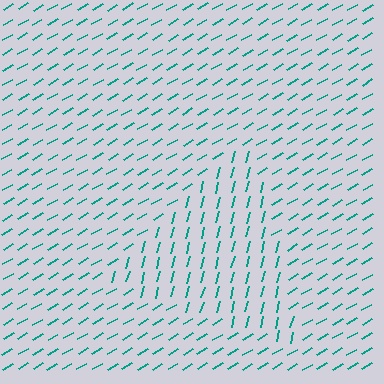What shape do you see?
I see a triangle.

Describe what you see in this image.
The image is filled with small teal line segments. A triangle region in the image has lines oriented differently from the surrounding lines, creating a visible texture boundary.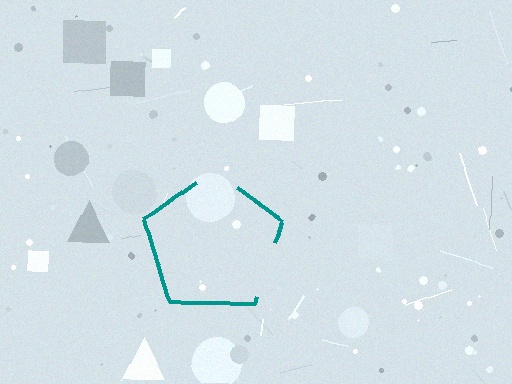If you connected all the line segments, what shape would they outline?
They would outline a pentagon.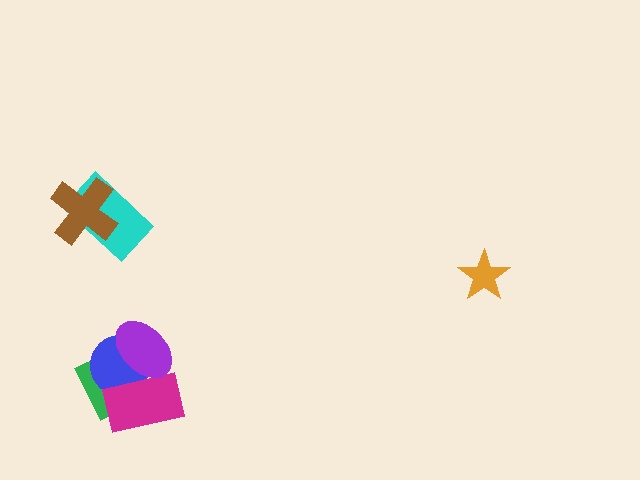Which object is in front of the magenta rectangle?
The purple ellipse is in front of the magenta rectangle.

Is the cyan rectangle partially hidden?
Yes, it is partially covered by another shape.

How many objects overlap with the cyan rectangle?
1 object overlaps with the cyan rectangle.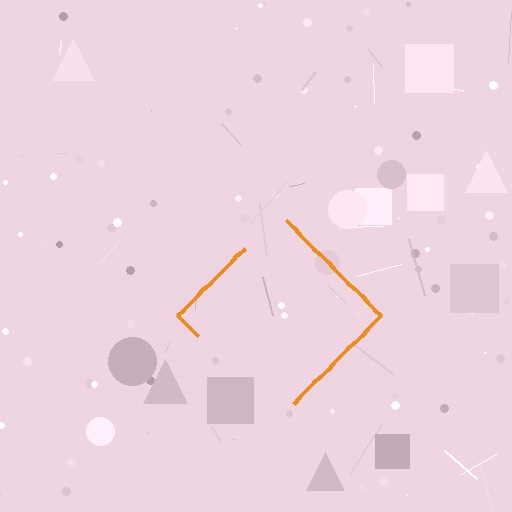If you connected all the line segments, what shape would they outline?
They would outline a diamond.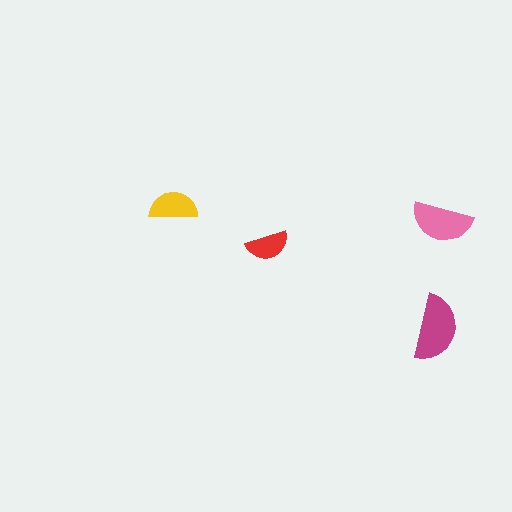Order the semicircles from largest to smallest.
the magenta one, the pink one, the yellow one, the red one.